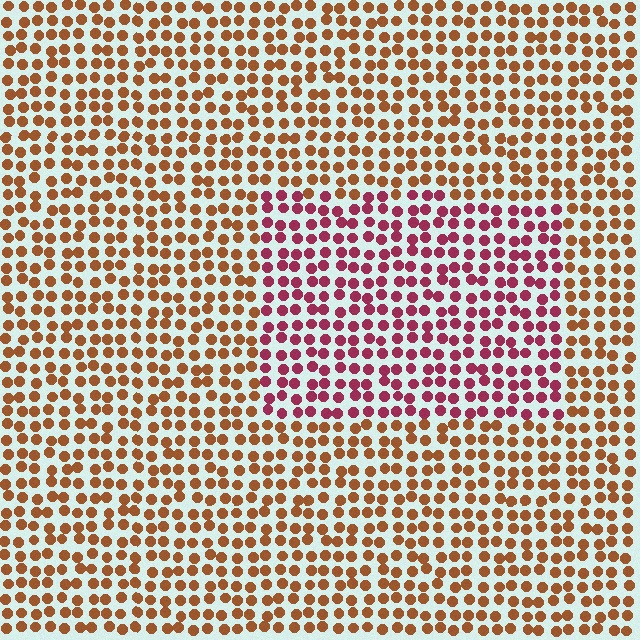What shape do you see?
I see a rectangle.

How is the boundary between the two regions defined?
The boundary is defined purely by a slight shift in hue (about 45 degrees). Spacing, size, and orientation are identical on both sides.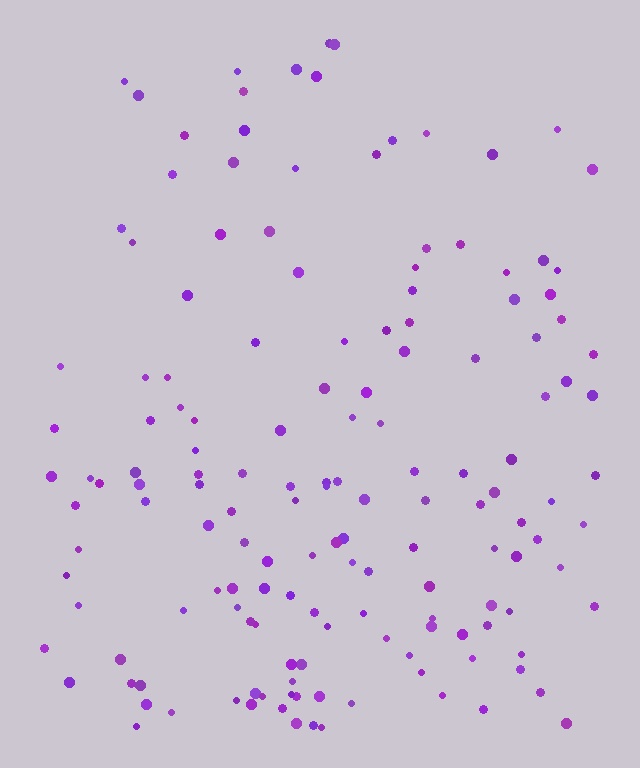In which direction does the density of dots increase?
From top to bottom, with the bottom side densest.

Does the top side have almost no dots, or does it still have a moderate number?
Still a moderate number, just noticeably fewer than the bottom.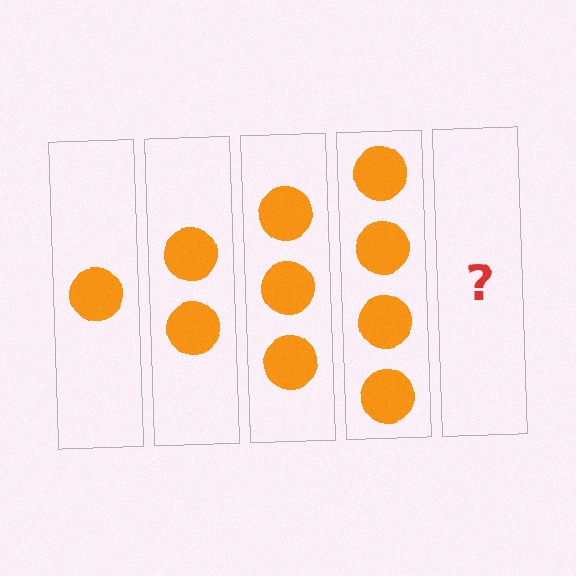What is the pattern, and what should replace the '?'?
The pattern is that each step adds one more circle. The '?' should be 5 circles.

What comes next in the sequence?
The next element should be 5 circles.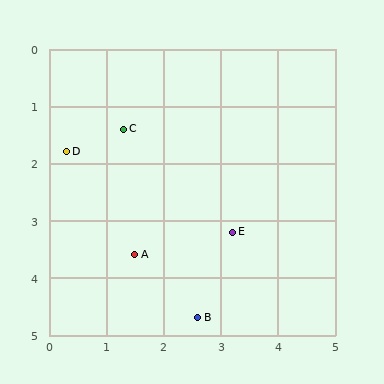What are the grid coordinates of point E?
Point E is at approximately (3.2, 3.2).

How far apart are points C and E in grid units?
Points C and E are about 2.6 grid units apart.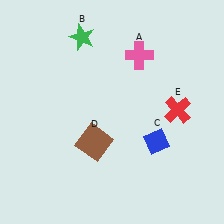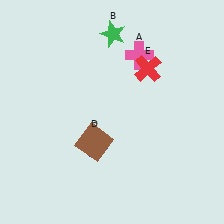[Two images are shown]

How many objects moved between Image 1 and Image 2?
3 objects moved between the two images.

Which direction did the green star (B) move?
The green star (B) moved right.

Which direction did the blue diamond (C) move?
The blue diamond (C) moved left.